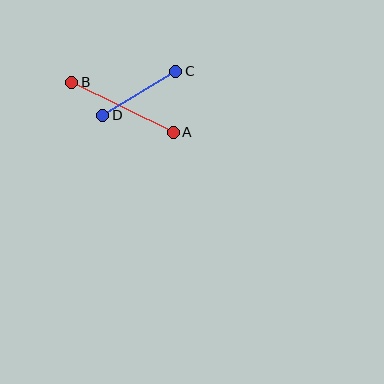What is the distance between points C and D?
The distance is approximately 85 pixels.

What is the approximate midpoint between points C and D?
The midpoint is at approximately (139, 93) pixels.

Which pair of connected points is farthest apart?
Points A and B are farthest apart.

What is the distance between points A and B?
The distance is approximately 113 pixels.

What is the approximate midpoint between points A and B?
The midpoint is at approximately (123, 107) pixels.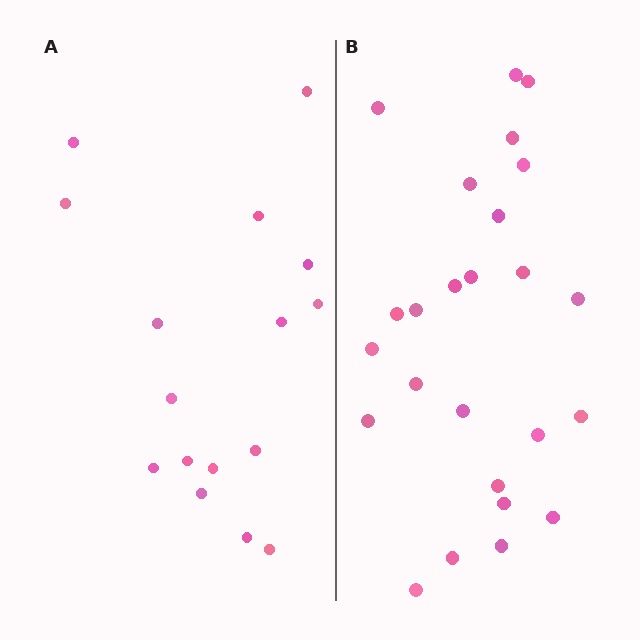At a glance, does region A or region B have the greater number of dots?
Region B (the right region) has more dots.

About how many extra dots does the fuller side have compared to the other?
Region B has roughly 8 or so more dots than region A.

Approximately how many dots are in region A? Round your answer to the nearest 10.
About 20 dots. (The exact count is 16, which rounds to 20.)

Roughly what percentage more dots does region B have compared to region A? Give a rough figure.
About 55% more.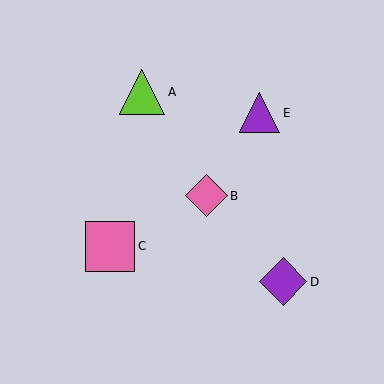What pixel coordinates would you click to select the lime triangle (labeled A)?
Click at (142, 92) to select the lime triangle A.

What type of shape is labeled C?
Shape C is a pink square.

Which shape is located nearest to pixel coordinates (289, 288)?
The purple diamond (labeled D) at (283, 282) is nearest to that location.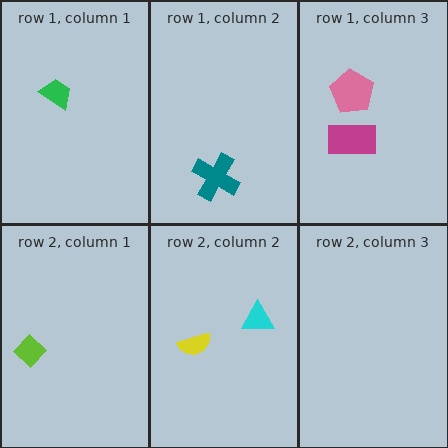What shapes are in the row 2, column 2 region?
The cyan triangle, the yellow semicircle.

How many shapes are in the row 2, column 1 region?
1.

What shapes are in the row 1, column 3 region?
The pink pentagon, the magenta rectangle.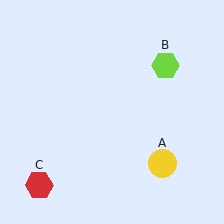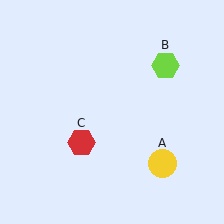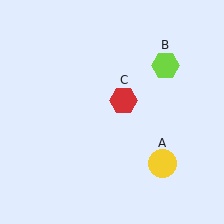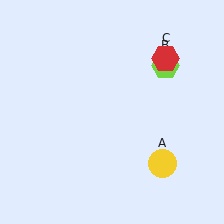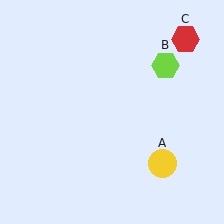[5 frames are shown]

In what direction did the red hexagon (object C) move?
The red hexagon (object C) moved up and to the right.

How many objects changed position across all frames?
1 object changed position: red hexagon (object C).